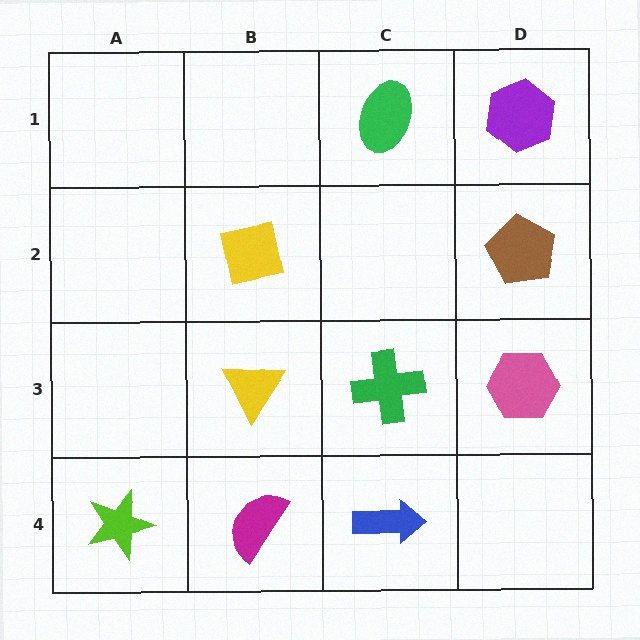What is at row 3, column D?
A pink hexagon.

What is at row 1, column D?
A purple hexagon.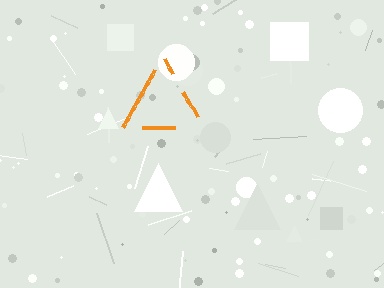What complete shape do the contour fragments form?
The contour fragments form a triangle.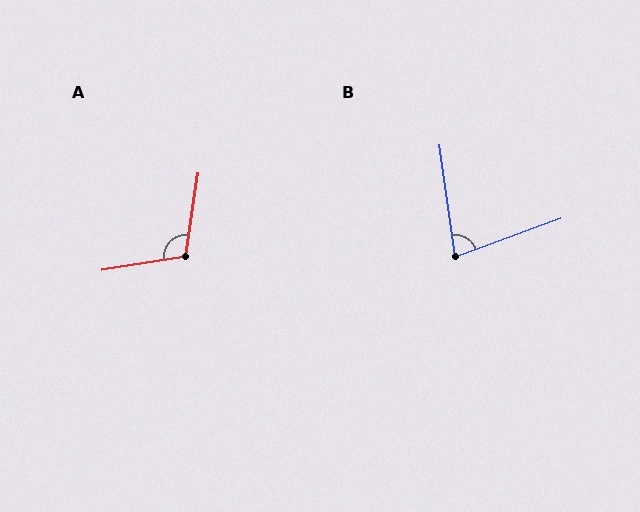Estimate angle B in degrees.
Approximately 78 degrees.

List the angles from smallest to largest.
B (78°), A (108°).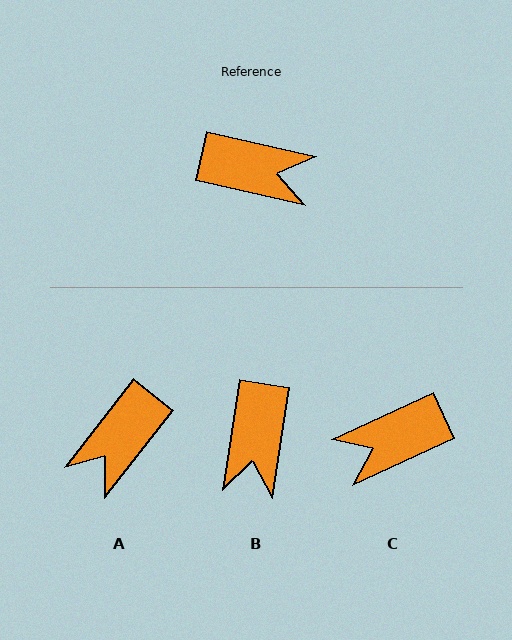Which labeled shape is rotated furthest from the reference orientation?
C, about 143 degrees away.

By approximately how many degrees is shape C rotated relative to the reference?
Approximately 143 degrees clockwise.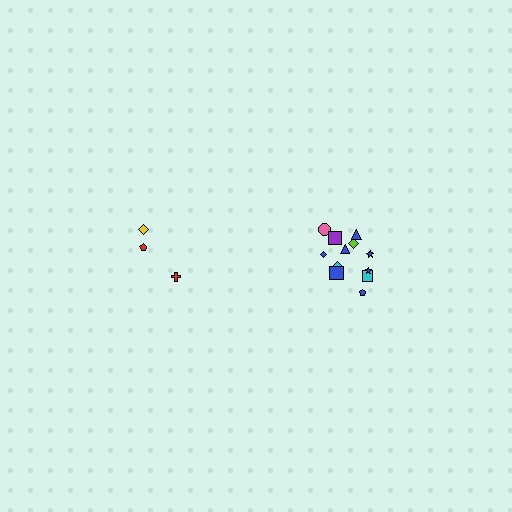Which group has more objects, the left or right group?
The right group.